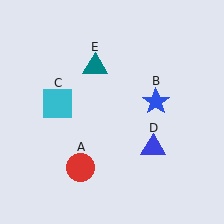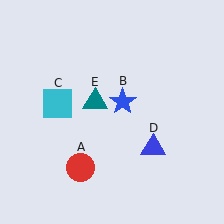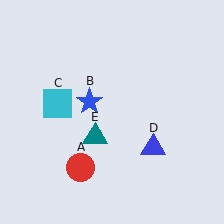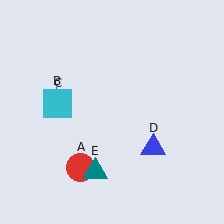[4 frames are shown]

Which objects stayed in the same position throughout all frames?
Red circle (object A) and cyan square (object C) and blue triangle (object D) remained stationary.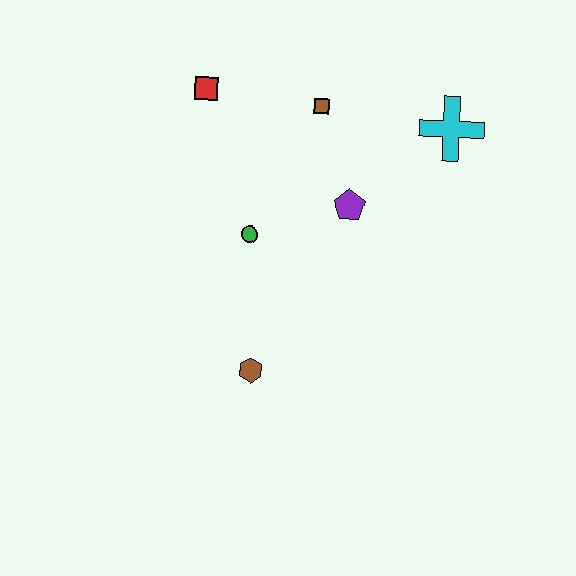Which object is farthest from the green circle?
The cyan cross is farthest from the green circle.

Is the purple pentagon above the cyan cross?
No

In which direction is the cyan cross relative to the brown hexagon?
The cyan cross is above the brown hexagon.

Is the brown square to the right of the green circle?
Yes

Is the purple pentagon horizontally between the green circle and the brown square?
No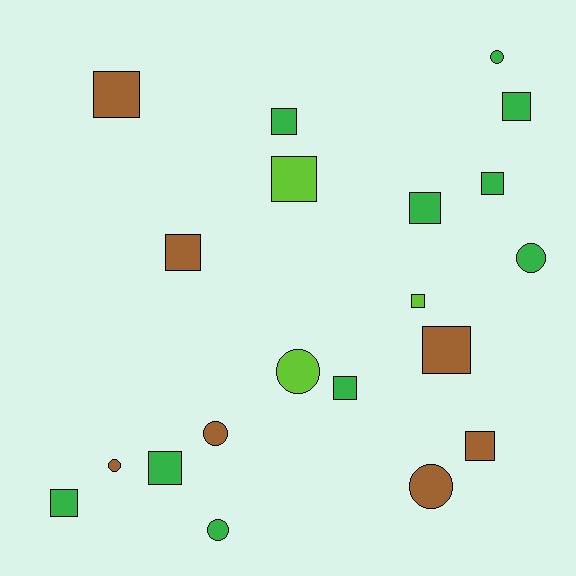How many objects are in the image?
There are 20 objects.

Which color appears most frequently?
Green, with 10 objects.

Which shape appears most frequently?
Square, with 13 objects.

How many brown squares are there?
There are 4 brown squares.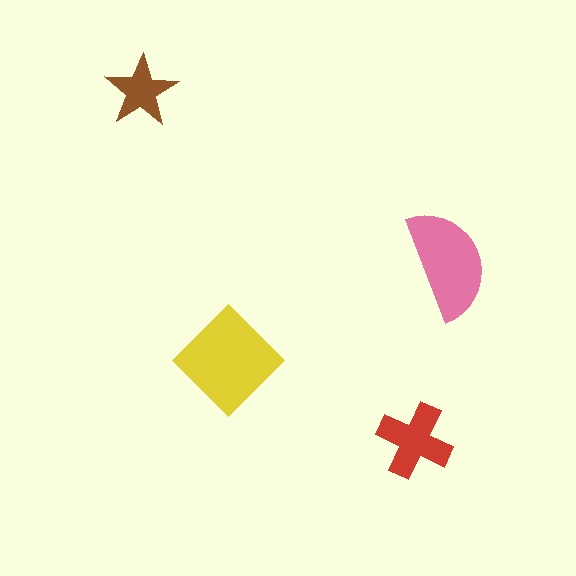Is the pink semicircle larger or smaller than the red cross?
Larger.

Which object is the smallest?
The brown star.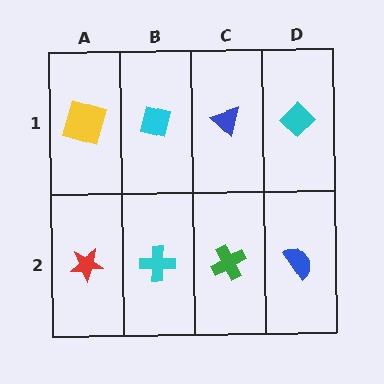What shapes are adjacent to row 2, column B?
A cyan square (row 1, column B), a red star (row 2, column A), a green cross (row 2, column C).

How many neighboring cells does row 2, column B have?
3.